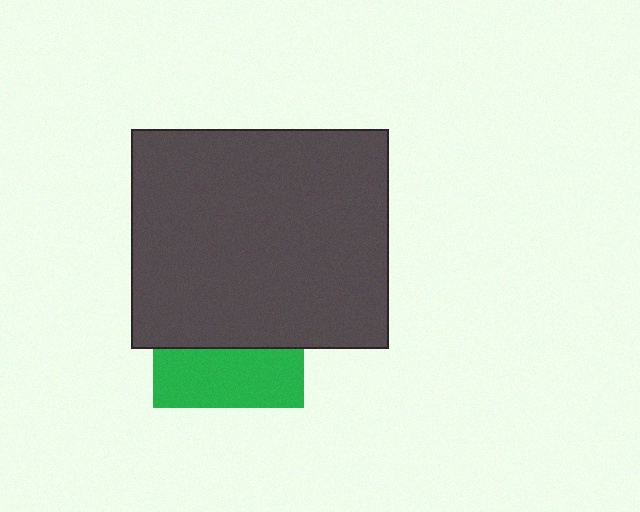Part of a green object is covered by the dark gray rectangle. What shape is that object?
It is a square.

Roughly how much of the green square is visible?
A small part of it is visible (roughly 39%).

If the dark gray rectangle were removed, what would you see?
You would see the complete green square.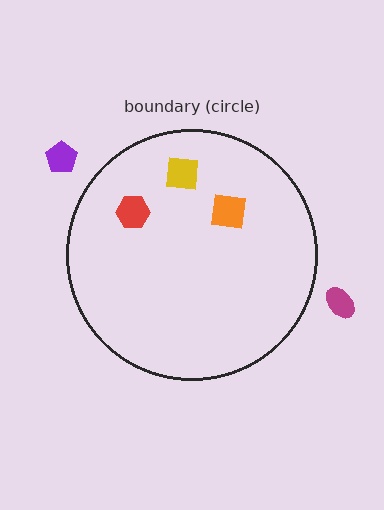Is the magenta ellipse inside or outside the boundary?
Outside.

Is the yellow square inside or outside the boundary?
Inside.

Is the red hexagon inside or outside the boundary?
Inside.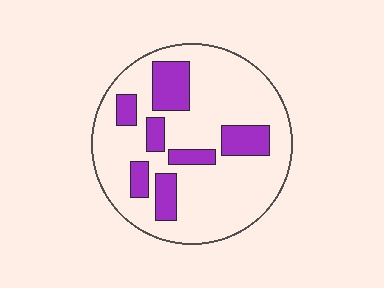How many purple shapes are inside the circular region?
7.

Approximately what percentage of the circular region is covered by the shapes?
Approximately 25%.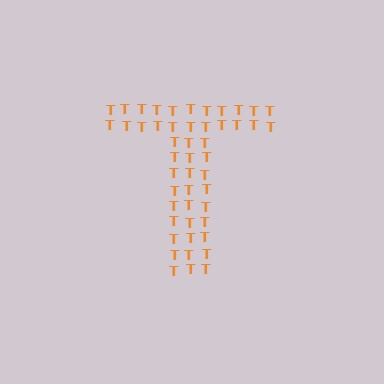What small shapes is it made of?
It is made of small letter T's.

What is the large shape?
The large shape is the letter T.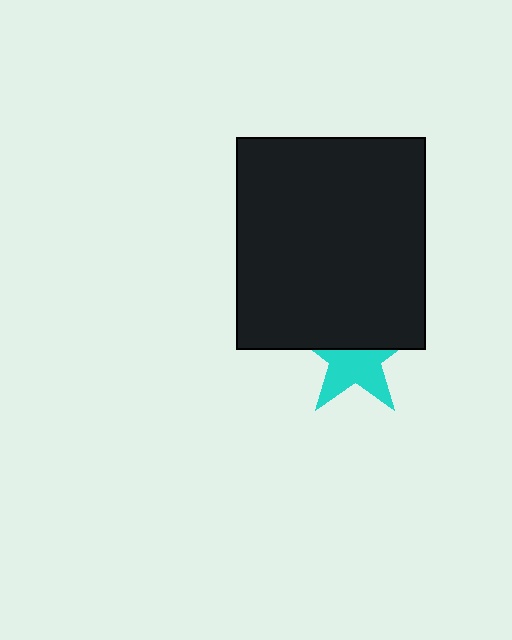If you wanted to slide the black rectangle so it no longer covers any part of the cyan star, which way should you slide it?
Slide it up — that is the most direct way to separate the two shapes.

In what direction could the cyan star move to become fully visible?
The cyan star could move down. That would shift it out from behind the black rectangle entirely.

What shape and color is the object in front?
The object in front is a black rectangle.